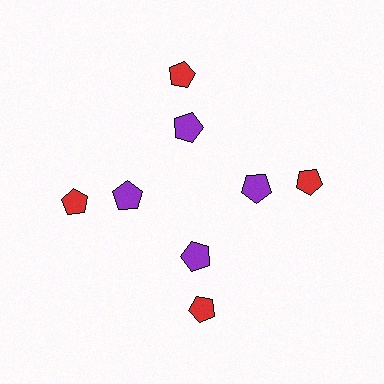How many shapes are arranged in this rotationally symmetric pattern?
There are 8 shapes, arranged in 4 groups of 2.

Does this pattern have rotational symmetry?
Yes, this pattern has 4-fold rotational symmetry. It looks the same after rotating 90 degrees around the center.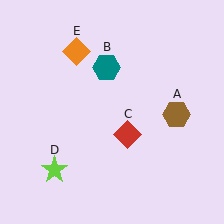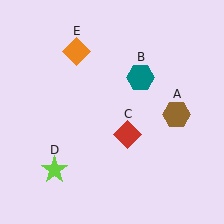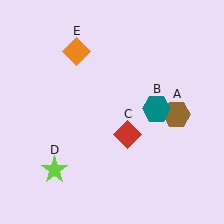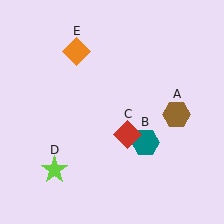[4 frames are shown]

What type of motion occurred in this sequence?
The teal hexagon (object B) rotated clockwise around the center of the scene.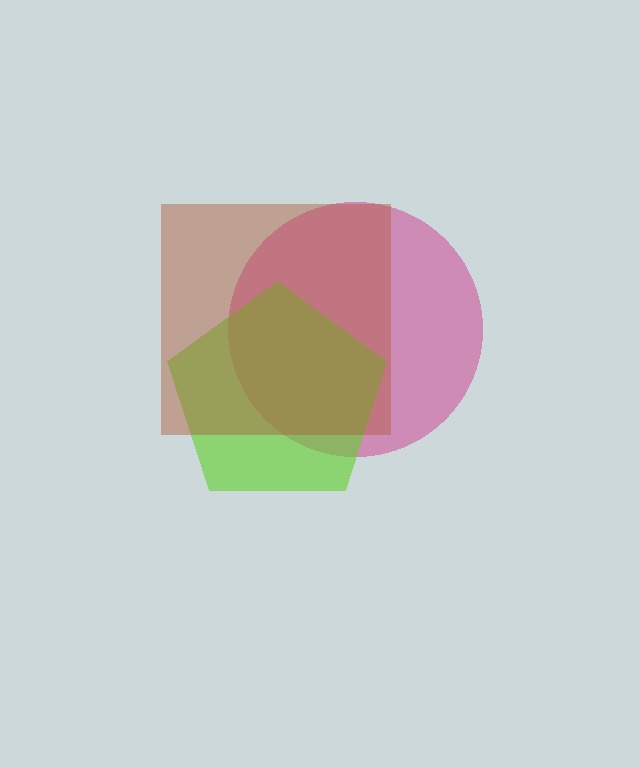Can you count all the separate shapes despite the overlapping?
Yes, there are 3 separate shapes.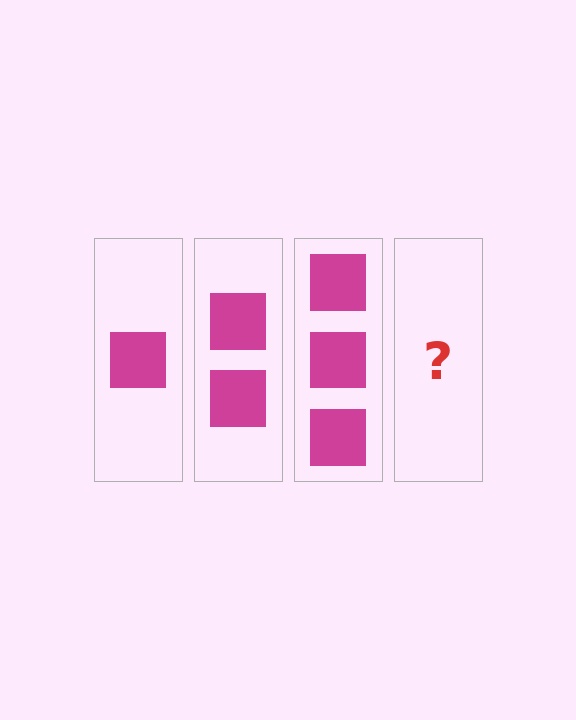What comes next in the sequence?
The next element should be 4 squares.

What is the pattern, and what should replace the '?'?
The pattern is that each step adds one more square. The '?' should be 4 squares.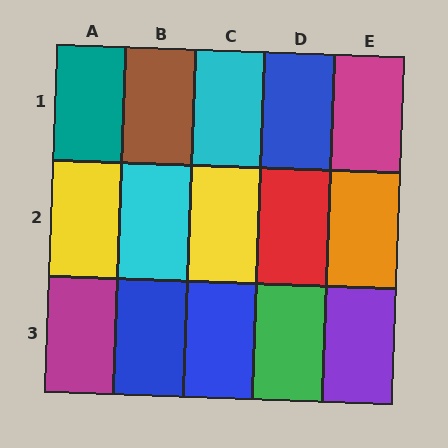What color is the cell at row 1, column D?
Blue.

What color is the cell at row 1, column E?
Magenta.